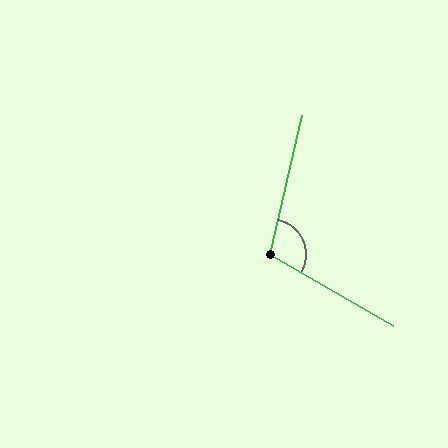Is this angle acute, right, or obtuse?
It is obtuse.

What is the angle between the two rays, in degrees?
Approximately 107 degrees.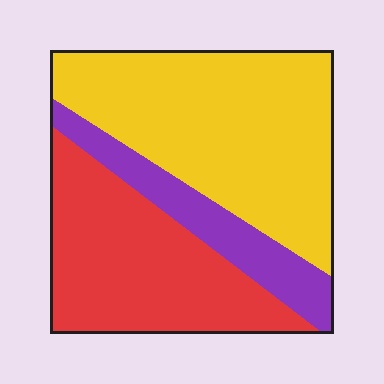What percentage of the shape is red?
Red covers about 35% of the shape.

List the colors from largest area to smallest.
From largest to smallest: yellow, red, purple.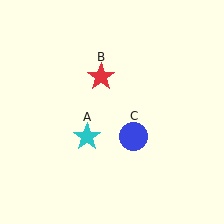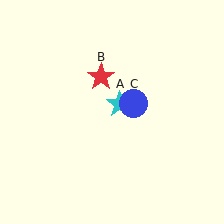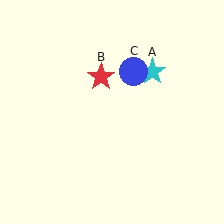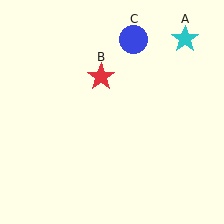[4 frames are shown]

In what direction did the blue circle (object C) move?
The blue circle (object C) moved up.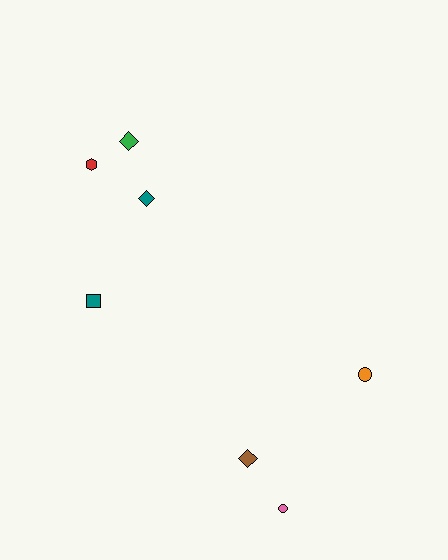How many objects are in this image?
There are 7 objects.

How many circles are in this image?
There are 2 circles.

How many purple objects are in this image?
There are no purple objects.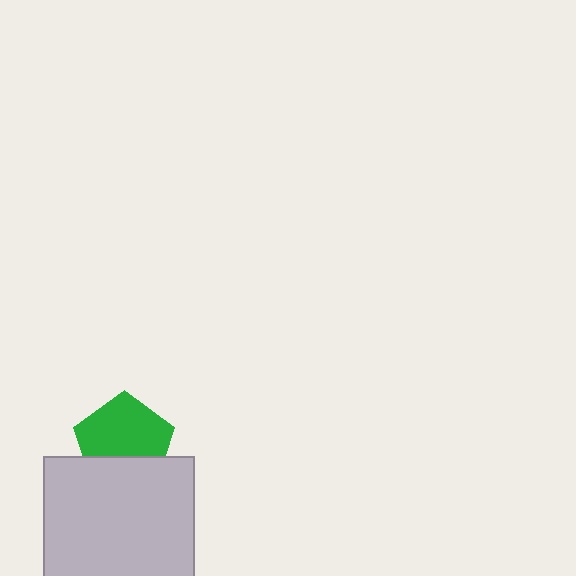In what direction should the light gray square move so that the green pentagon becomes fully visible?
The light gray square should move down. That is the shortest direction to clear the overlap and leave the green pentagon fully visible.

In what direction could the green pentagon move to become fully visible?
The green pentagon could move up. That would shift it out from behind the light gray square entirely.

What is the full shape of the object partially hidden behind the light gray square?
The partially hidden object is a green pentagon.